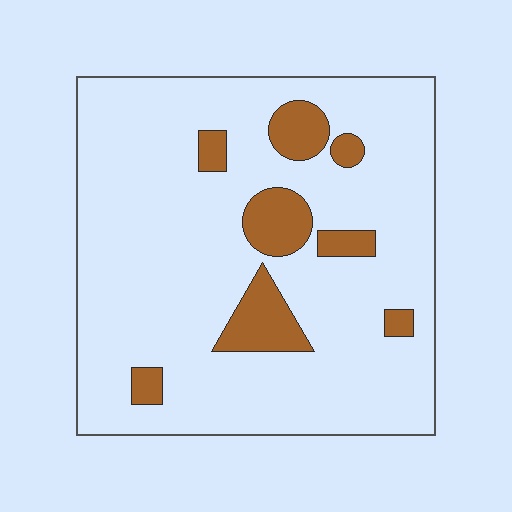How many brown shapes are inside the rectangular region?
8.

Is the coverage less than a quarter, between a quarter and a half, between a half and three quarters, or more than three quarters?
Less than a quarter.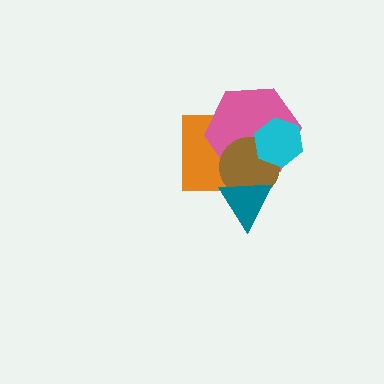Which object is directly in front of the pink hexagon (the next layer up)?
The brown circle is directly in front of the pink hexagon.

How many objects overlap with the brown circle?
4 objects overlap with the brown circle.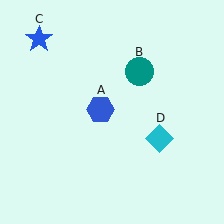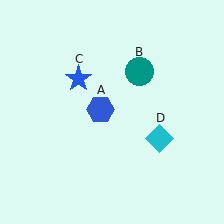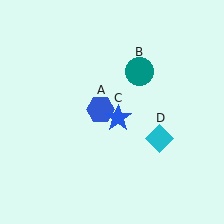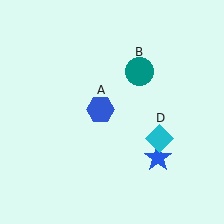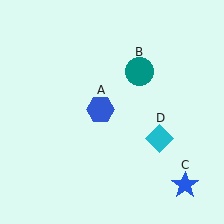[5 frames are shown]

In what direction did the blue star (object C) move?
The blue star (object C) moved down and to the right.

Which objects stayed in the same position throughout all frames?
Blue hexagon (object A) and teal circle (object B) and cyan diamond (object D) remained stationary.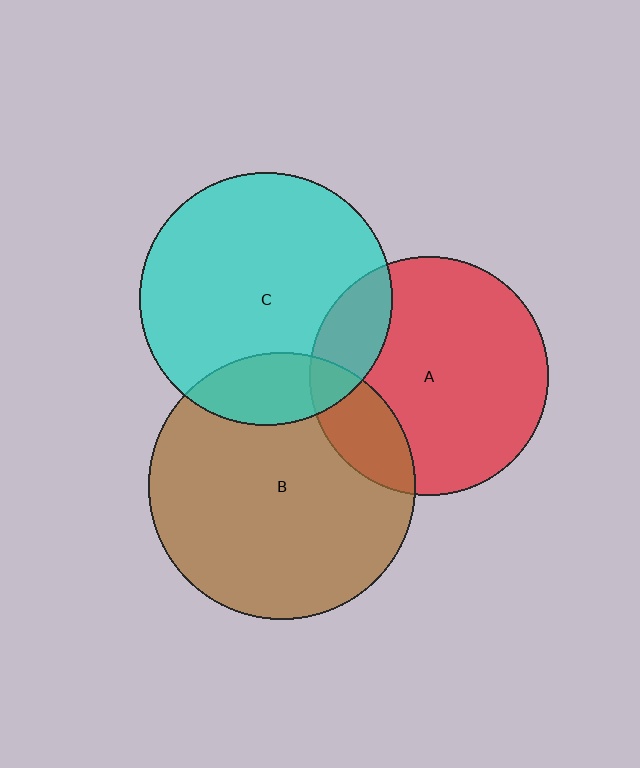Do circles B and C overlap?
Yes.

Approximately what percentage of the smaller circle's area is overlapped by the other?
Approximately 20%.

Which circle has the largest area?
Circle B (brown).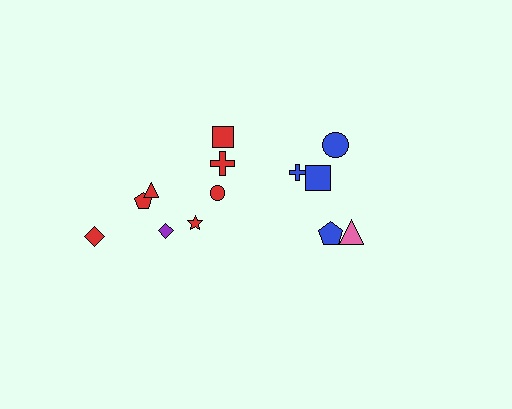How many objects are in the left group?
There are 8 objects.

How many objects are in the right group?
There are 5 objects.